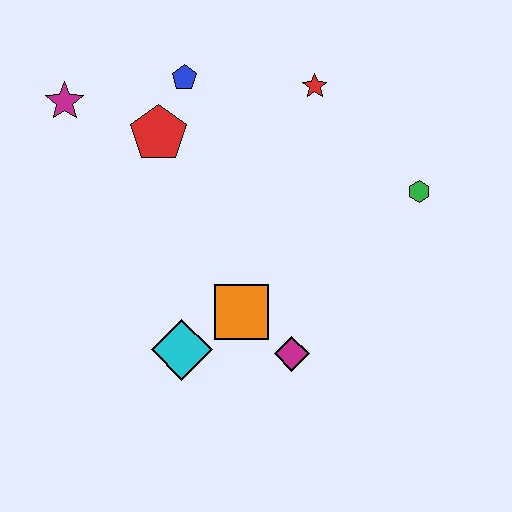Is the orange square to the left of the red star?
Yes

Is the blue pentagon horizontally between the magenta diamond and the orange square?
No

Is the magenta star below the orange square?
No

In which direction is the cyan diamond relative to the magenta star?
The cyan diamond is below the magenta star.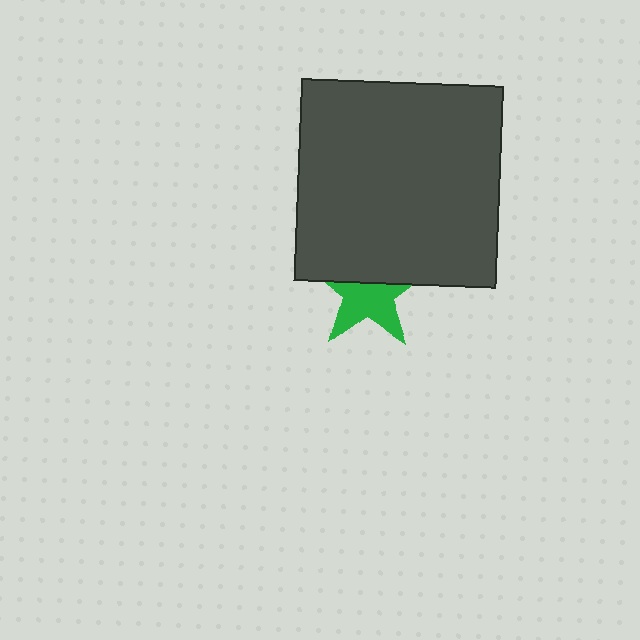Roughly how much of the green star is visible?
About half of it is visible (roughly 57%).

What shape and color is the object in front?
The object in front is a dark gray square.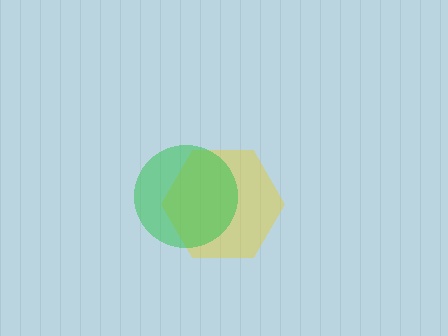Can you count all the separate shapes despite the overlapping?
Yes, there are 2 separate shapes.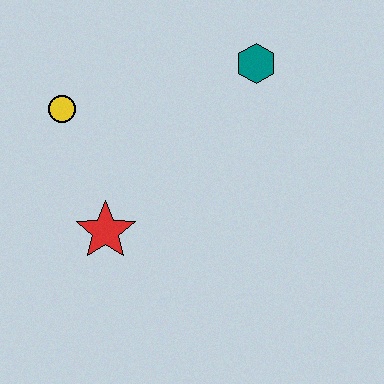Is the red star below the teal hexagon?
Yes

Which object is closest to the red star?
The yellow circle is closest to the red star.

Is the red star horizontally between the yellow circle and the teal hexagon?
Yes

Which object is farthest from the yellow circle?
The teal hexagon is farthest from the yellow circle.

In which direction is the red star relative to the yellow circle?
The red star is below the yellow circle.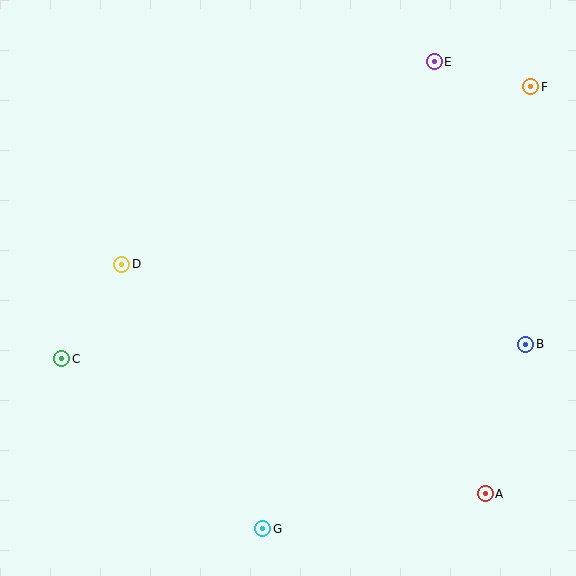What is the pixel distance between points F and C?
The distance between F and C is 542 pixels.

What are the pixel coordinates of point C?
Point C is at (62, 359).